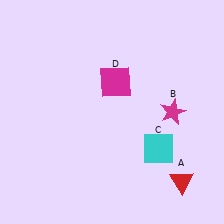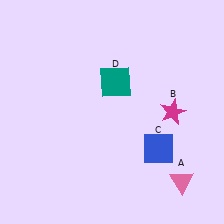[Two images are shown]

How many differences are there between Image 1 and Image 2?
There are 3 differences between the two images.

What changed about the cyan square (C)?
In Image 1, C is cyan. In Image 2, it changed to blue.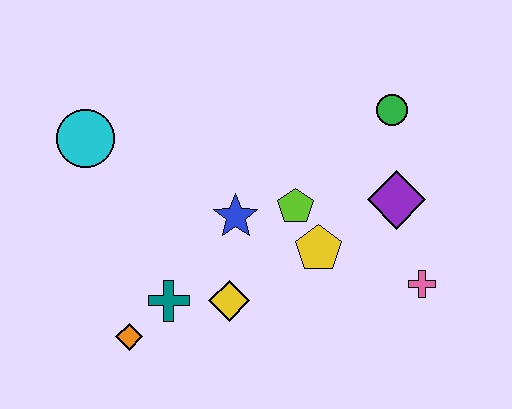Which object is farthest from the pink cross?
The cyan circle is farthest from the pink cross.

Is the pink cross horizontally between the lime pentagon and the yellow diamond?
No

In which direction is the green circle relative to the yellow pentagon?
The green circle is above the yellow pentagon.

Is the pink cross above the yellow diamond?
Yes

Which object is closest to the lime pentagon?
The yellow pentagon is closest to the lime pentagon.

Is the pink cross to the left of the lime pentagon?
No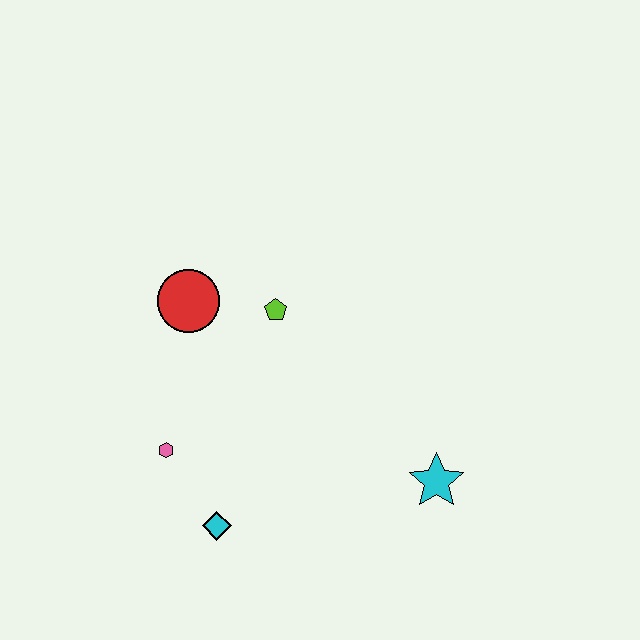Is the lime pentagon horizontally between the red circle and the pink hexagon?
No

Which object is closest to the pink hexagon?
The cyan diamond is closest to the pink hexagon.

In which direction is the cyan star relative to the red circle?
The cyan star is to the right of the red circle.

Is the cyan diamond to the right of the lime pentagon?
No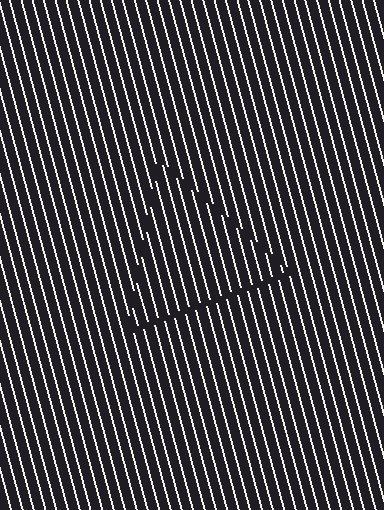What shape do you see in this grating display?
An illusory triangle. The interior of the shape contains the same grating, shifted by half a period — the contour is defined by the phase discontinuity where line-ends from the inner and outer gratings abut.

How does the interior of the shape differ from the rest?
The interior of the shape contains the same grating, shifted by half a period — the contour is defined by the phase discontinuity where line-ends from the inner and outer gratings abut.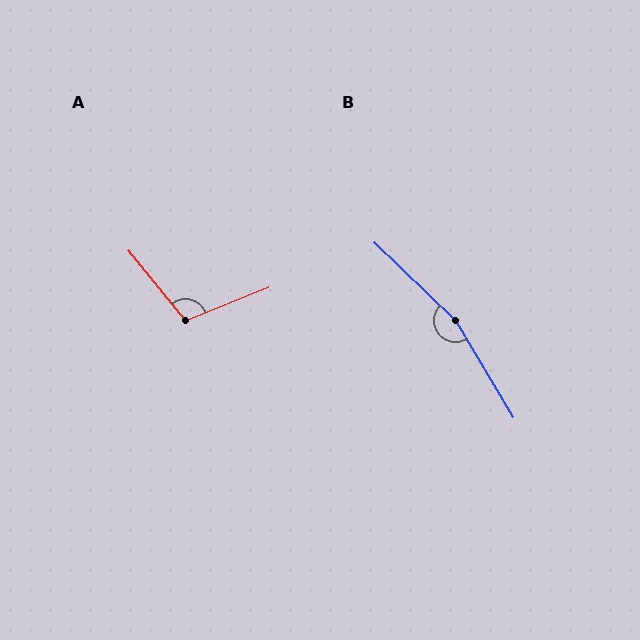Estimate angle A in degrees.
Approximately 108 degrees.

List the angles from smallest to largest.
A (108°), B (165°).